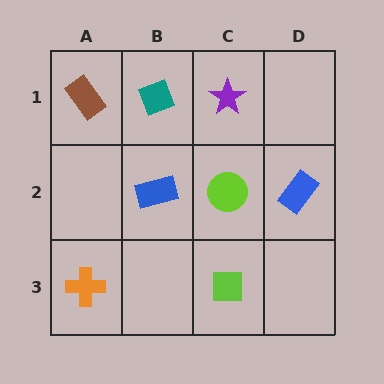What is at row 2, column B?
A blue rectangle.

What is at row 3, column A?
An orange cross.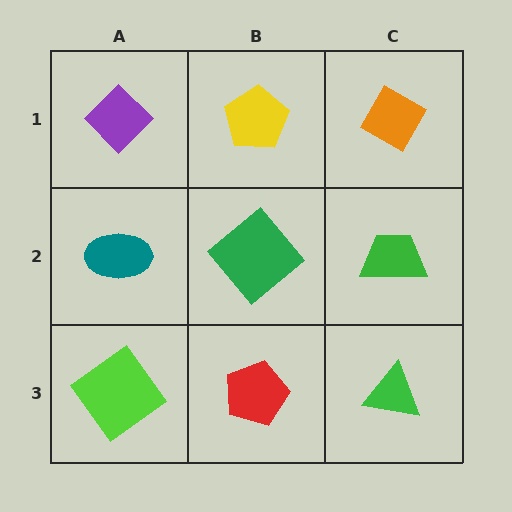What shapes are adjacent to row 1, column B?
A green diamond (row 2, column B), a purple diamond (row 1, column A), an orange diamond (row 1, column C).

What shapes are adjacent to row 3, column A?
A teal ellipse (row 2, column A), a red pentagon (row 3, column B).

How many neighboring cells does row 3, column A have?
2.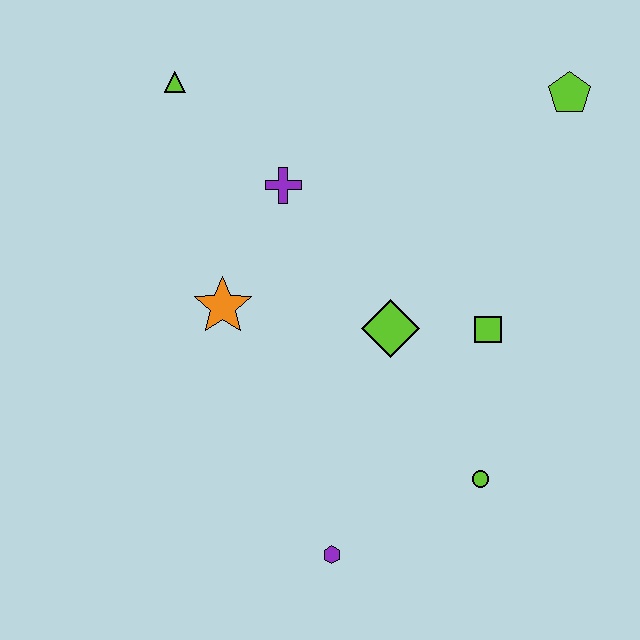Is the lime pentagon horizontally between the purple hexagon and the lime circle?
No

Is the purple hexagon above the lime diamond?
No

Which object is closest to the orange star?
The purple cross is closest to the orange star.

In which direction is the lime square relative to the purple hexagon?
The lime square is above the purple hexagon.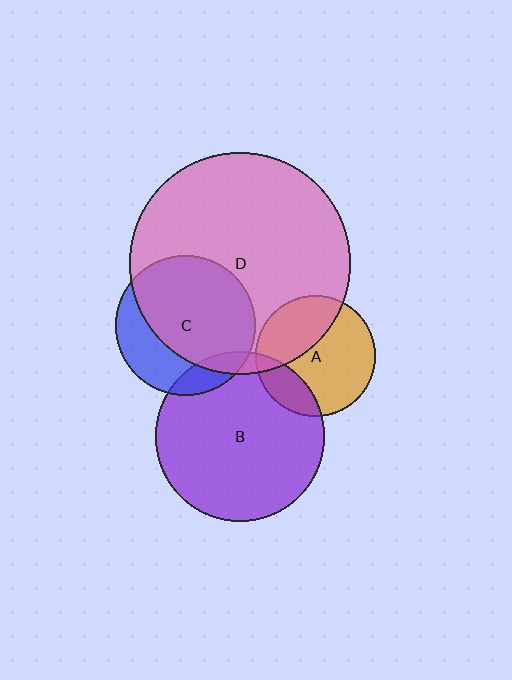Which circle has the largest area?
Circle D (pink).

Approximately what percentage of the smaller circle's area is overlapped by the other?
Approximately 20%.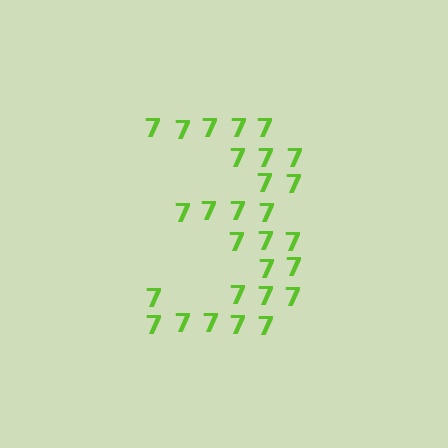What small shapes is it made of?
It is made of small digit 7's.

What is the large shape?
The large shape is the digit 3.